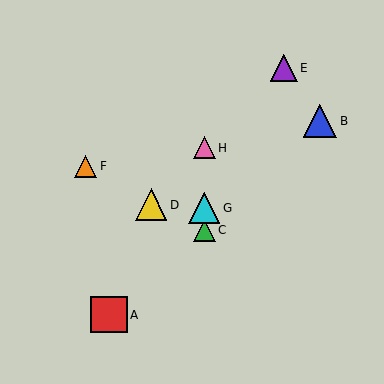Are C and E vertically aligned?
No, C is at x≈204 and E is at x≈284.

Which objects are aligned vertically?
Objects C, G, H are aligned vertically.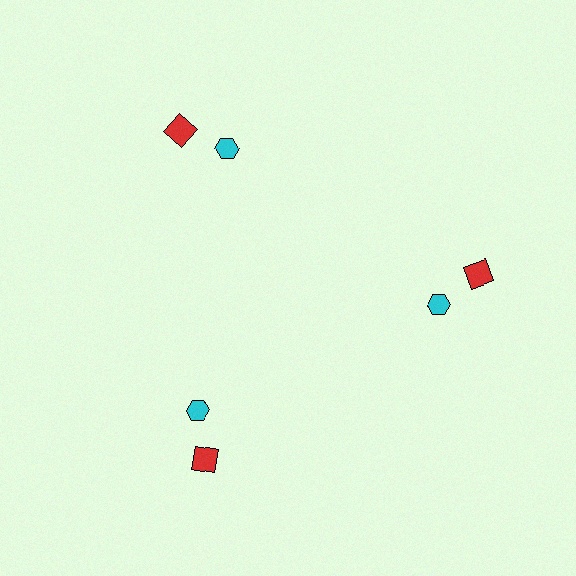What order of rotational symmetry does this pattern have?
This pattern has 3-fold rotational symmetry.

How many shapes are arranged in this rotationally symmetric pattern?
There are 6 shapes, arranged in 3 groups of 2.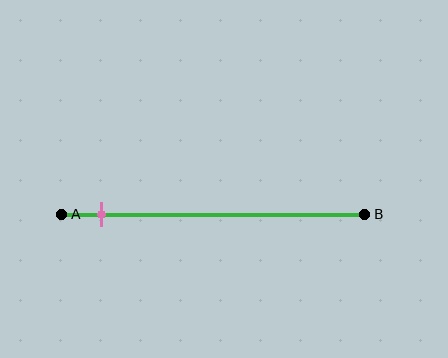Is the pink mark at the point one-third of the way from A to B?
No, the mark is at about 15% from A, not at the 33% one-third point.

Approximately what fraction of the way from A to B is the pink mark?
The pink mark is approximately 15% of the way from A to B.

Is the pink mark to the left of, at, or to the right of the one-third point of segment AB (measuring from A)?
The pink mark is to the left of the one-third point of segment AB.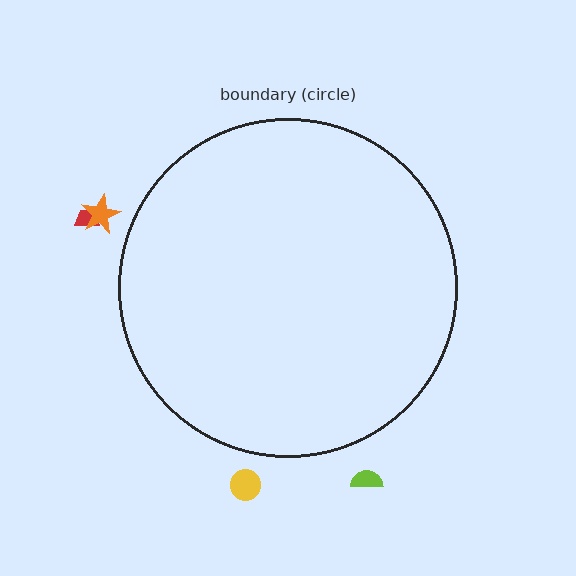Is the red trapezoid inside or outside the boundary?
Outside.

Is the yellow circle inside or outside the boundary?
Outside.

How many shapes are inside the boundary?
0 inside, 4 outside.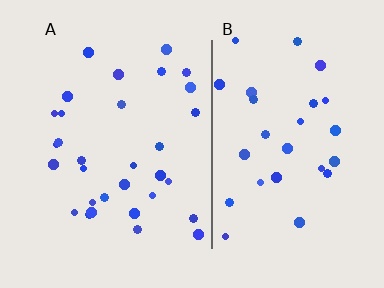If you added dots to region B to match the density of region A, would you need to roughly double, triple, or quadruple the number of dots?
Approximately double.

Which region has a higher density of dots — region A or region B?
A (the left).